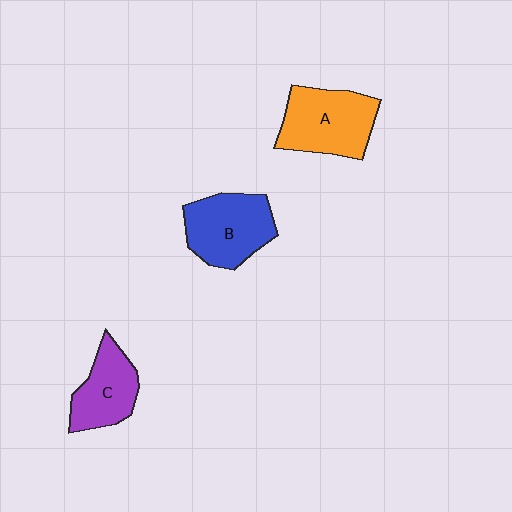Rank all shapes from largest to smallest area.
From largest to smallest: A (orange), B (blue), C (purple).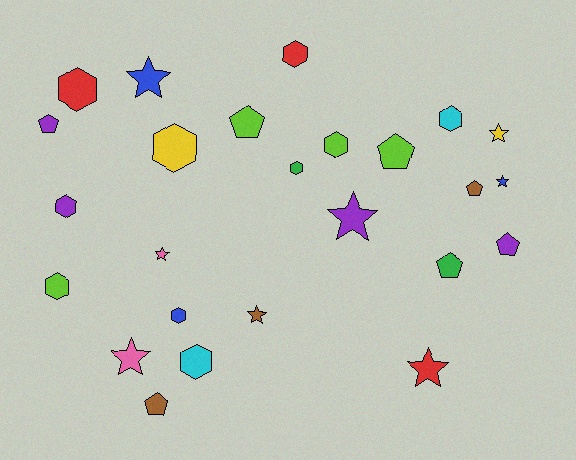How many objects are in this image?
There are 25 objects.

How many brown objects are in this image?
There are 3 brown objects.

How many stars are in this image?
There are 8 stars.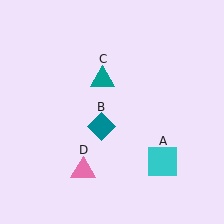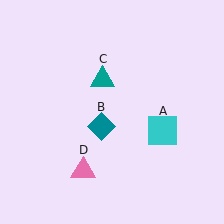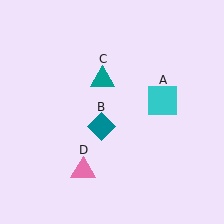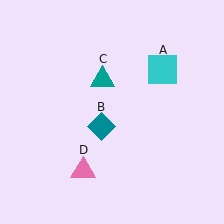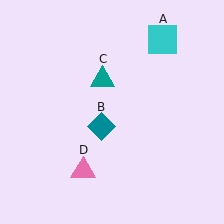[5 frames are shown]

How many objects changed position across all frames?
1 object changed position: cyan square (object A).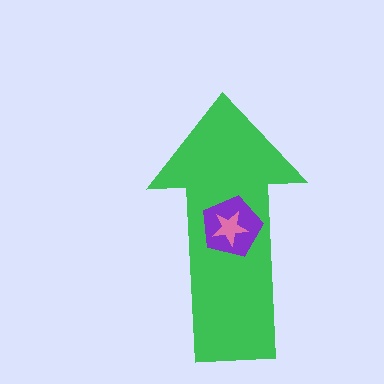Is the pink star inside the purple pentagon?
Yes.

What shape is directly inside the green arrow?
The purple pentagon.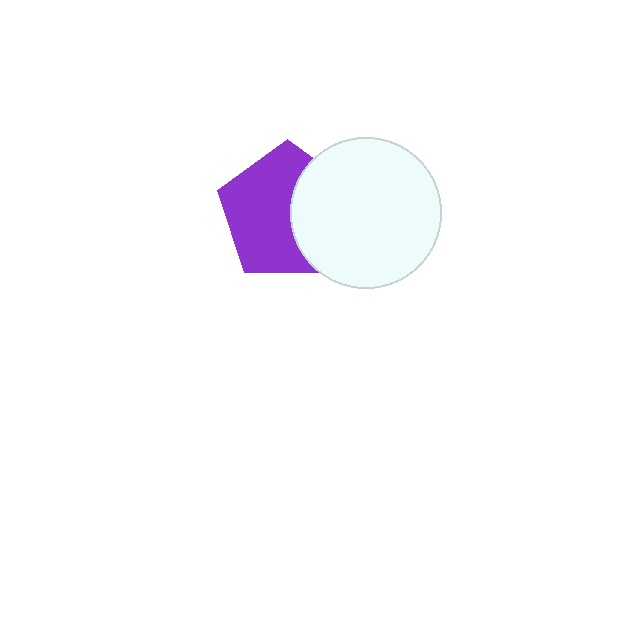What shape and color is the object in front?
The object in front is a white circle.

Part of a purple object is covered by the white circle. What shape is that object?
It is a pentagon.